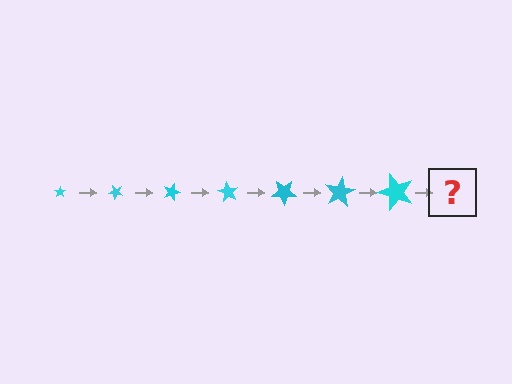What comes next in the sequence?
The next element should be a star, larger than the previous one and rotated 315 degrees from the start.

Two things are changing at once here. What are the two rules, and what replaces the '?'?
The two rules are that the star grows larger each step and it rotates 45 degrees each step. The '?' should be a star, larger than the previous one and rotated 315 degrees from the start.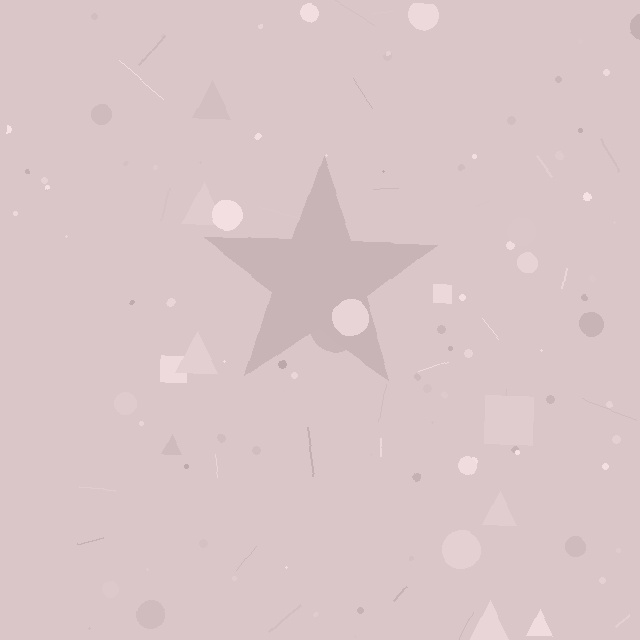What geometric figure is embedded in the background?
A star is embedded in the background.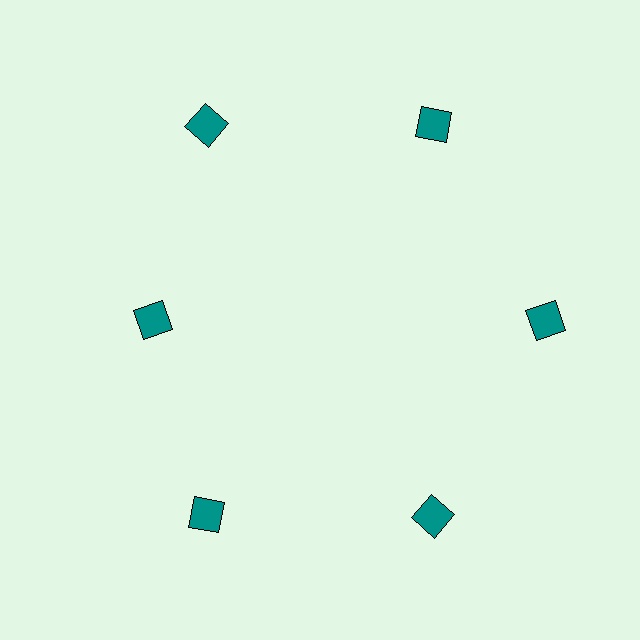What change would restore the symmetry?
The symmetry would be restored by moving it outward, back onto the ring so that all 6 squares sit at equal angles and equal distance from the center.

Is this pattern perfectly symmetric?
No. The 6 teal squares are arranged in a ring, but one element near the 9 o'clock position is pulled inward toward the center, breaking the 6-fold rotational symmetry.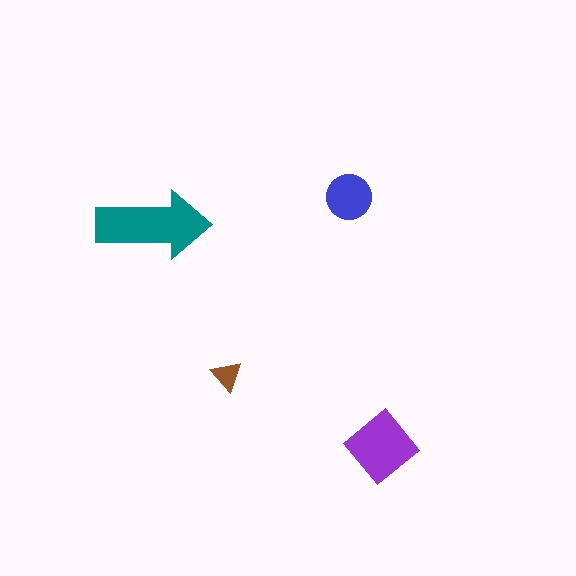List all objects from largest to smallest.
The teal arrow, the purple diamond, the blue circle, the brown triangle.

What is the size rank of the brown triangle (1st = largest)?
4th.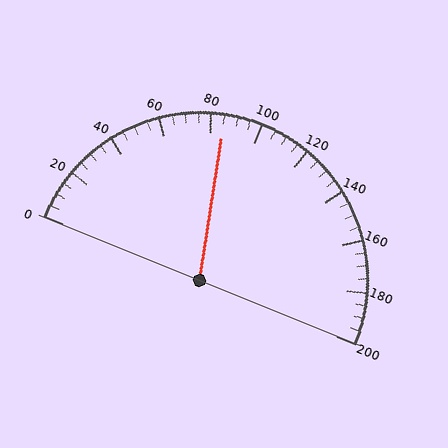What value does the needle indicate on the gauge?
The needle indicates approximately 85.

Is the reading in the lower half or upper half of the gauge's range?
The reading is in the lower half of the range (0 to 200).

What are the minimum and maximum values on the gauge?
The gauge ranges from 0 to 200.